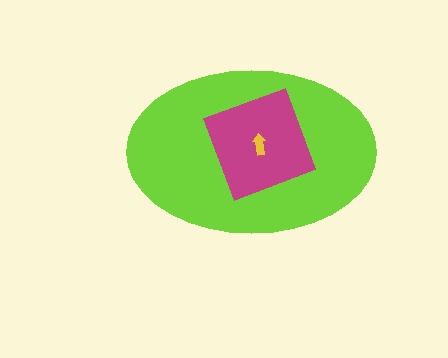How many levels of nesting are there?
3.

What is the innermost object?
The yellow arrow.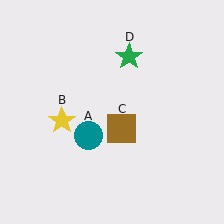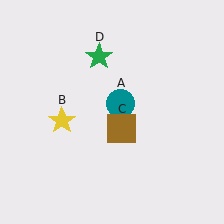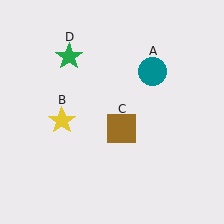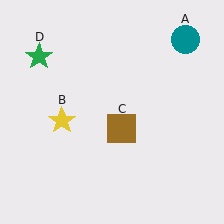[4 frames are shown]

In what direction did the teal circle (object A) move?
The teal circle (object A) moved up and to the right.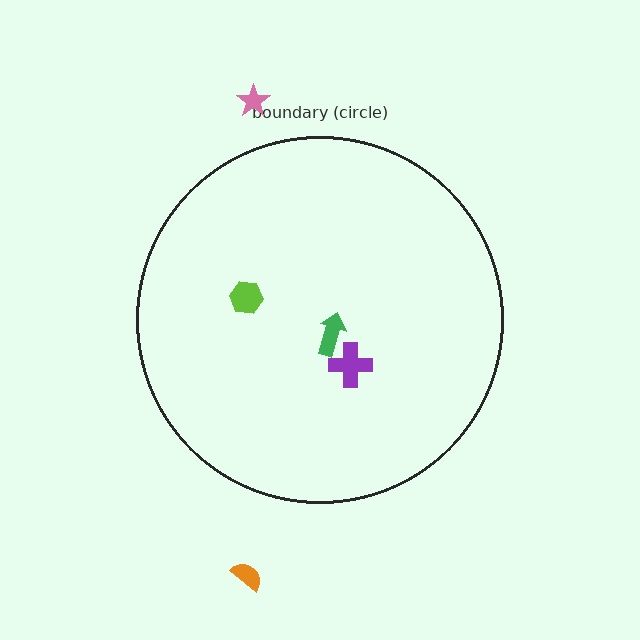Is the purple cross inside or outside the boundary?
Inside.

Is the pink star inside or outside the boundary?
Outside.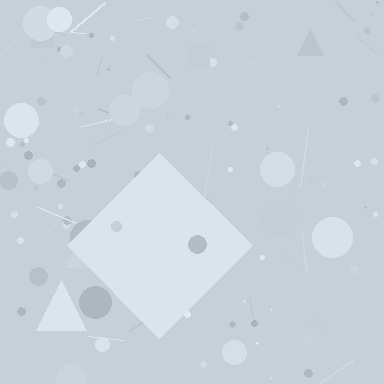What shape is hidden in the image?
A diamond is hidden in the image.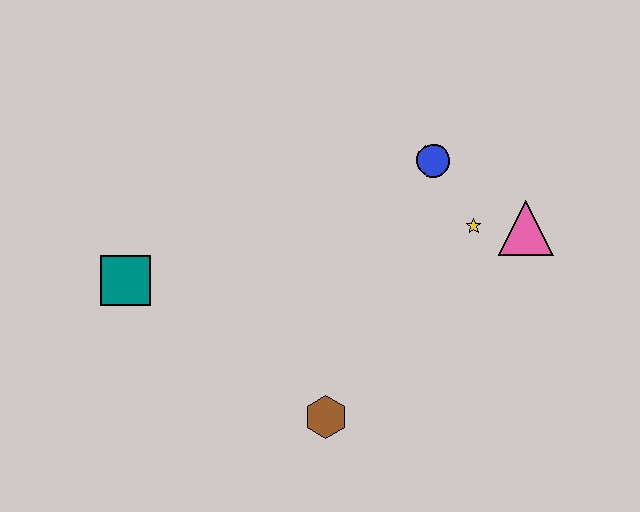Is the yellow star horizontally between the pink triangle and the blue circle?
Yes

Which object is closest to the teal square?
The brown hexagon is closest to the teal square.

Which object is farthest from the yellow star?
The teal square is farthest from the yellow star.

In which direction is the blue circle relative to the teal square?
The blue circle is to the right of the teal square.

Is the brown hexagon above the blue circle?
No